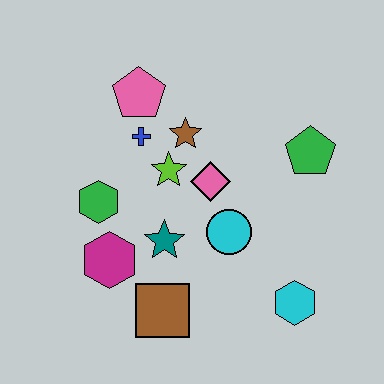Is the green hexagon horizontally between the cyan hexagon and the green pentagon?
No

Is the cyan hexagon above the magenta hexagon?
No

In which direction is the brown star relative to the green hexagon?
The brown star is to the right of the green hexagon.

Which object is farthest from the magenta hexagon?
The green pentagon is farthest from the magenta hexagon.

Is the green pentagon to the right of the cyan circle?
Yes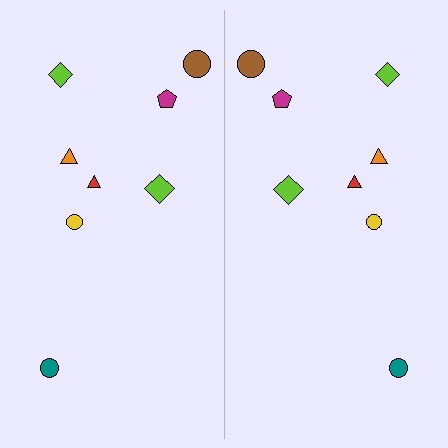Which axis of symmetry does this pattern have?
The pattern has a vertical axis of symmetry running through the center of the image.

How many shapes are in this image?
There are 16 shapes in this image.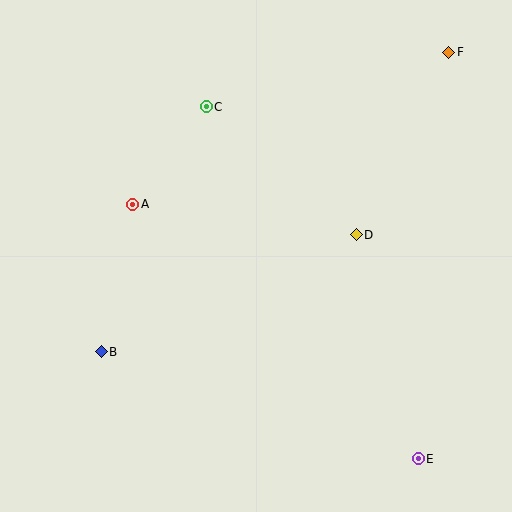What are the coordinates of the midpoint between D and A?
The midpoint between D and A is at (245, 220).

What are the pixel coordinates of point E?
Point E is at (418, 459).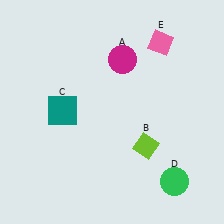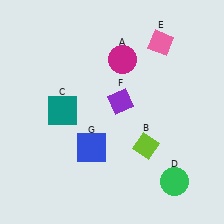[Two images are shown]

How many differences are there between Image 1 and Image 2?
There are 2 differences between the two images.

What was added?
A purple diamond (F), a blue square (G) were added in Image 2.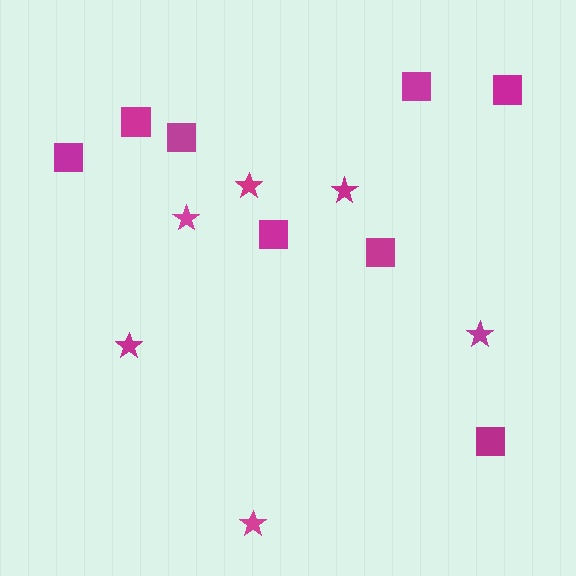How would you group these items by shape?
There are 2 groups: one group of stars (6) and one group of squares (8).